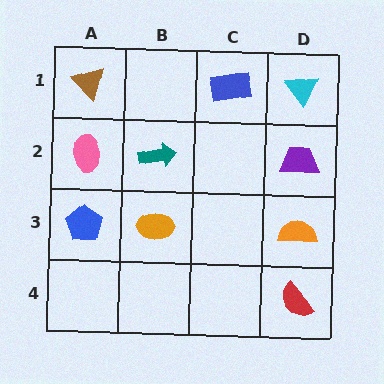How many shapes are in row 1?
3 shapes.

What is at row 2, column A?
A pink ellipse.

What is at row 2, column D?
A purple trapezoid.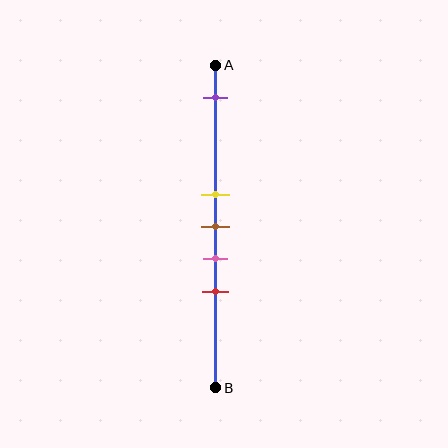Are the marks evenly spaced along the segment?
No, the marks are not evenly spaced.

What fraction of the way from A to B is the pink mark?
The pink mark is approximately 60% (0.6) of the way from A to B.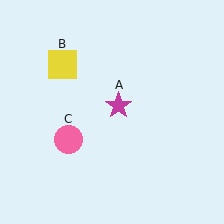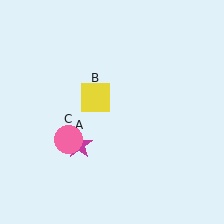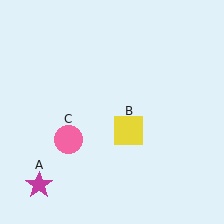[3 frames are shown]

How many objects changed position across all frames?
2 objects changed position: magenta star (object A), yellow square (object B).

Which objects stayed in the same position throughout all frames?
Pink circle (object C) remained stationary.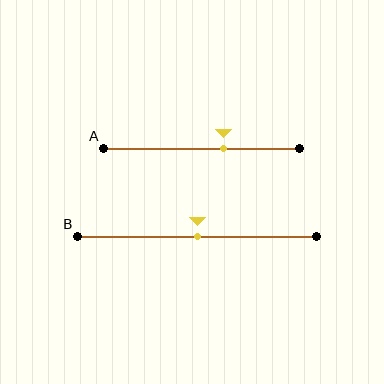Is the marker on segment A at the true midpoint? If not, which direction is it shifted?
No, the marker on segment A is shifted to the right by about 11% of the segment length.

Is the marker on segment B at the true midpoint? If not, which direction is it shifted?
Yes, the marker on segment B is at the true midpoint.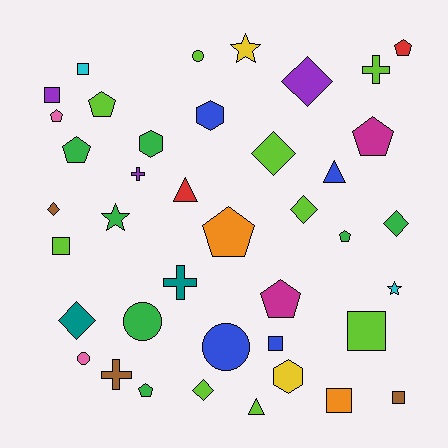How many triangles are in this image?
There are 3 triangles.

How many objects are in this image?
There are 40 objects.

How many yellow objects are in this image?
There are 2 yellow objects.